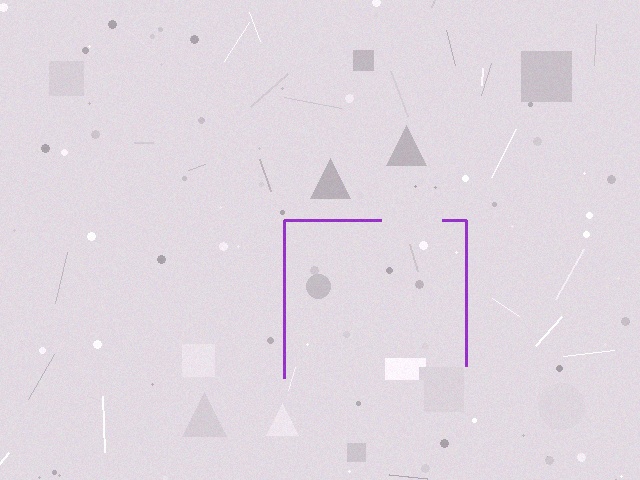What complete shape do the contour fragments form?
The contour fragments form a square.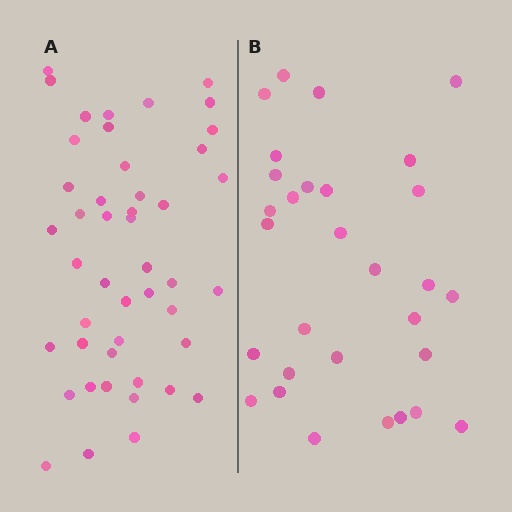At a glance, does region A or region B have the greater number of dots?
Region A (the left region) has more dots.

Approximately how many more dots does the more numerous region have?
Region A has approximately 15 more dots than region B.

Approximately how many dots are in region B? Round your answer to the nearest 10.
About 30 dots.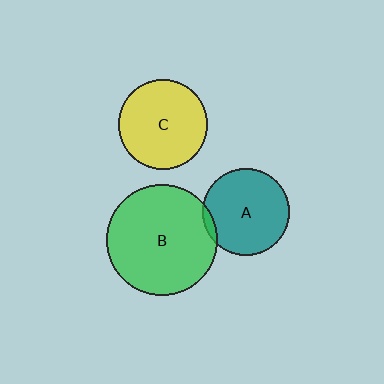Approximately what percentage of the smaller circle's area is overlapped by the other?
Approximately 5%.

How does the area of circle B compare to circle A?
Approximately 1.6 times.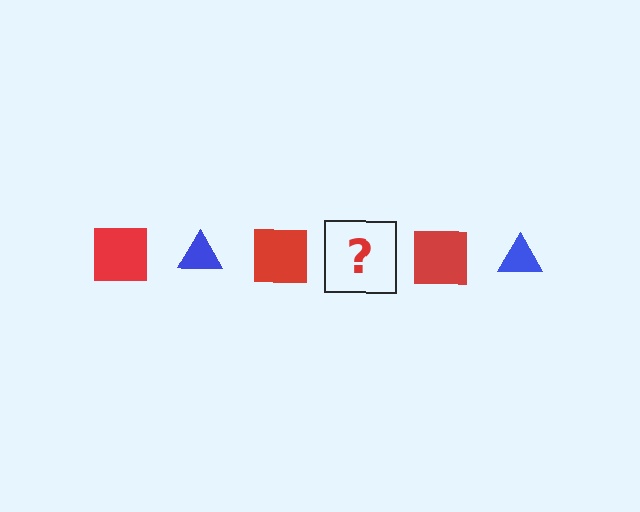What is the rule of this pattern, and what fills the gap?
The rule is that the pattern alternates between red square and blue triangle. The gap should be filled with a blue triangle.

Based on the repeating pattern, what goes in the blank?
The blank should be a blue triangle.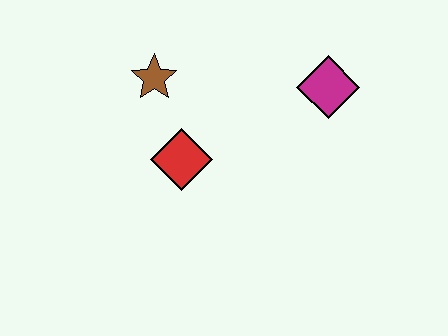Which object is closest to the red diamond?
The brown star is closest to the red diamond.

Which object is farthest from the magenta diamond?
The brown star is farthest from the magenta diamond.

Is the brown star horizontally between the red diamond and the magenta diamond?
No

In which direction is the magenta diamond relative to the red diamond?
The magenta diamond is to the right of the red diamond.